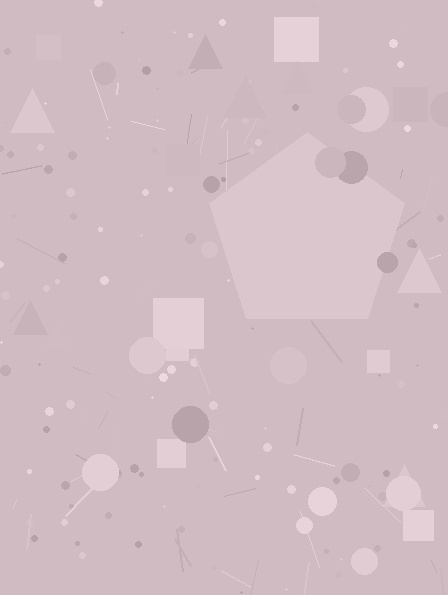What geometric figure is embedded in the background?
A pentagon is embedded in the background.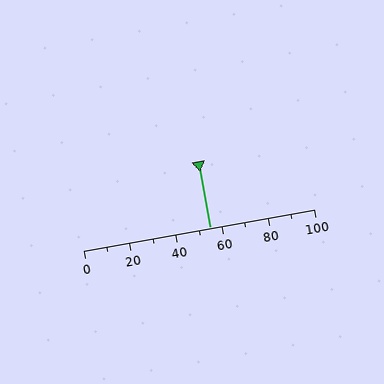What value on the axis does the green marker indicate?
The marker indicates approximately 55.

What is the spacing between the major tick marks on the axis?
The major ticks are spaced 20 apart.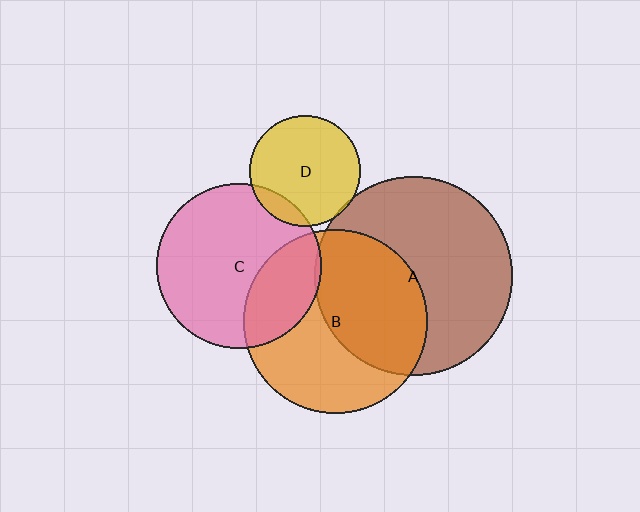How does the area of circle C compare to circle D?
Approximately 2.2 times.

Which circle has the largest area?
Circle A (brown).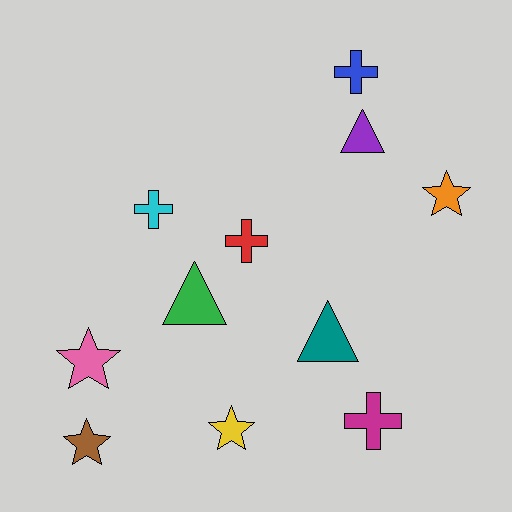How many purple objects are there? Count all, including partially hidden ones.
There is 1 purple object.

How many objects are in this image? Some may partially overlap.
There are 11 objects.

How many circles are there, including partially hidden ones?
There are no circles.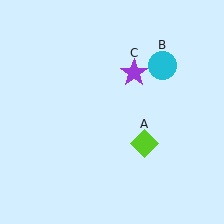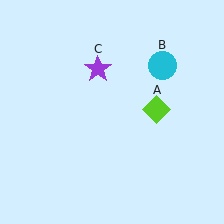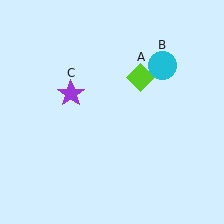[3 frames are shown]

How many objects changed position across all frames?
2 objects changed position: lime diamond (object A), purple star (object C).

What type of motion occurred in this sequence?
The lime diamond (object A), purple star (object C) rotated counterclockwise around the center of the scene.